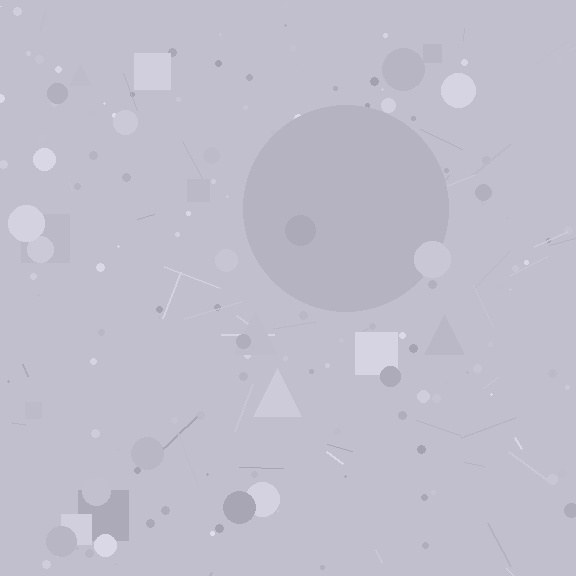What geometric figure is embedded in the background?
A circle is embedded in the background.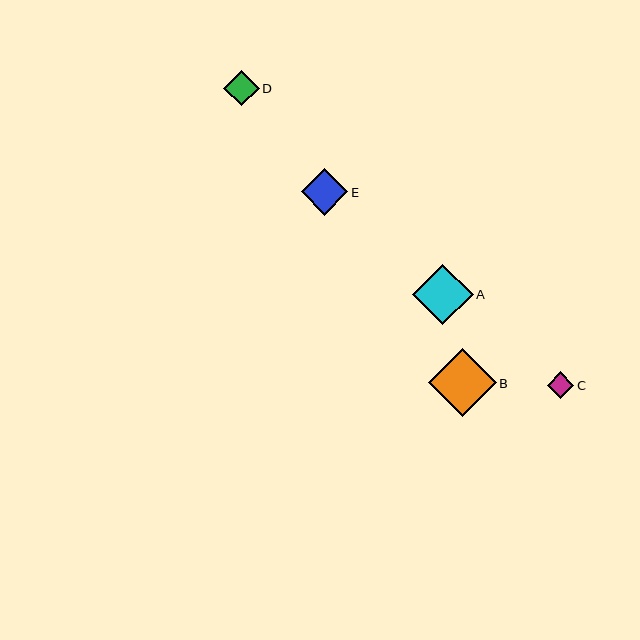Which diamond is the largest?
Diamond B is the largest with a size of approximately 68 pixels.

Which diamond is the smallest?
Diamond C is the smallest with a size of approximately 26 pixels.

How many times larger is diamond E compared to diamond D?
Diamond E is approximately 1.3 times the size of diamond D.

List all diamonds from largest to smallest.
From largest to smallest: B, A, E, D, C.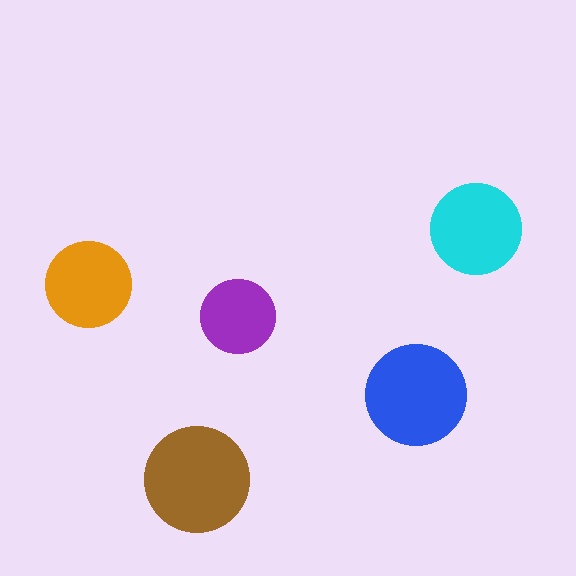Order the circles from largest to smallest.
the brown one, the blue one, the cyan one, the orange one, the purple one.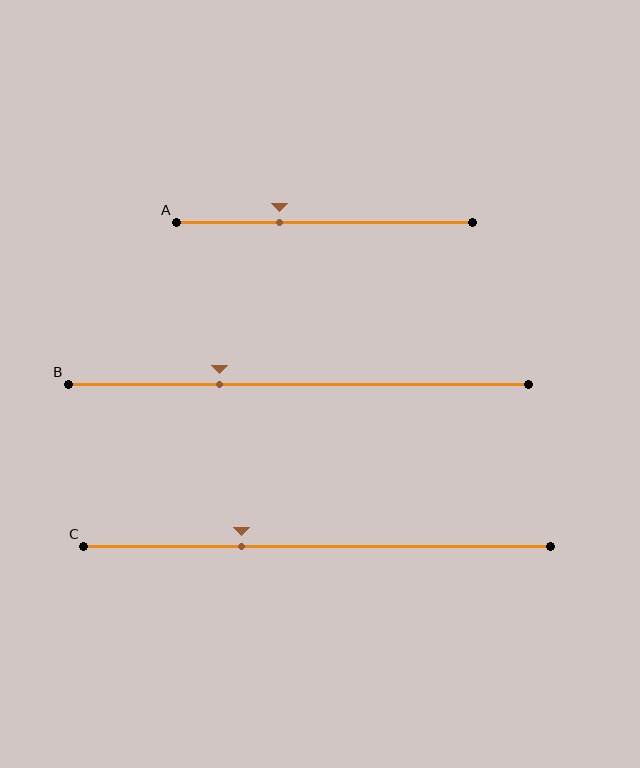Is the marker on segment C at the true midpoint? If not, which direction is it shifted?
No, the marker on segment C is shifted to the left by about 16% of the segment length.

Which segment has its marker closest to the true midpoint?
Segment A has its marker closest to the true midpoint.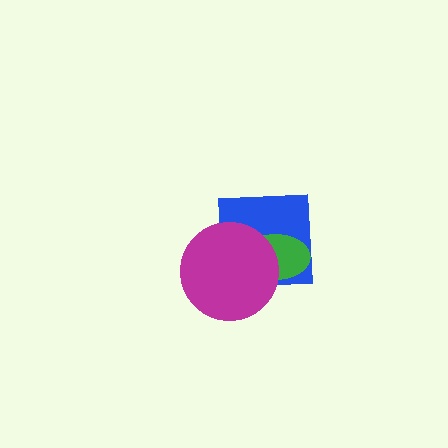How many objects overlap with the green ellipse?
2 objects overlap with the green ellipse.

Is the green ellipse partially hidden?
Yes, it is partially covered by another shape.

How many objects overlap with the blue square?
2 objects overlap with the blue square.